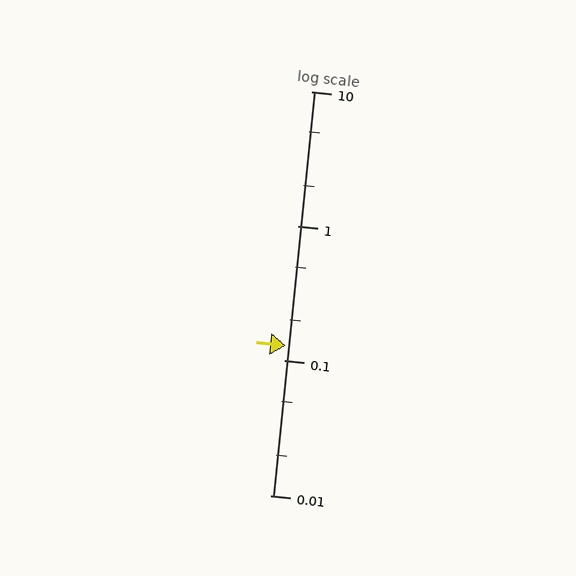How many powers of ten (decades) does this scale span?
The scale spans 3 decades, from 0.01 to 10.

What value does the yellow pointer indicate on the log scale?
The pointer indicates approximately 0.13.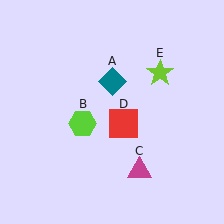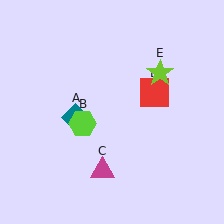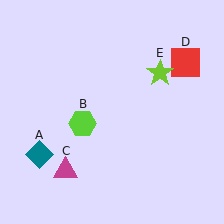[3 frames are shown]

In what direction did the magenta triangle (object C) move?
The magenta triangle (object C) moved left.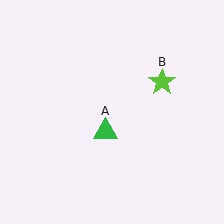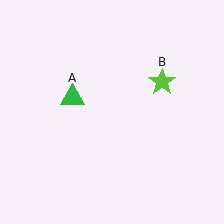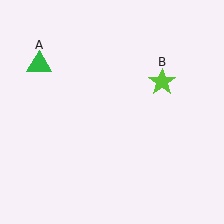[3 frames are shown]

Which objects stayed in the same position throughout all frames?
Lime star (object B) remained stationary.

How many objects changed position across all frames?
1 object changed position: green triangle (object A).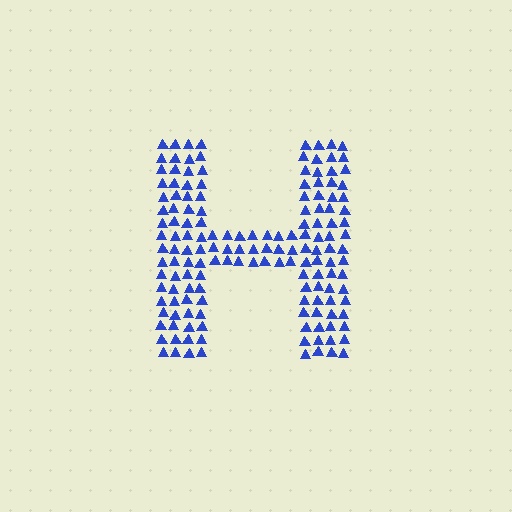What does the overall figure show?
The overall figure shows the letter H.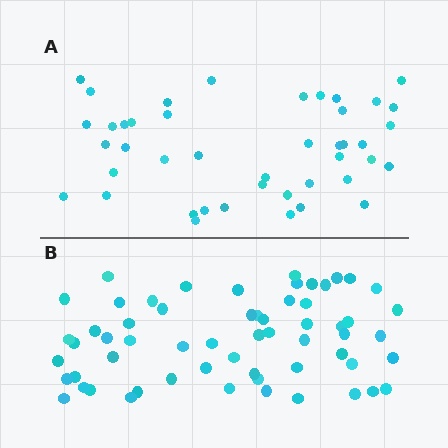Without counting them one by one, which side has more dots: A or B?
Region B (the bottom region) has more dots.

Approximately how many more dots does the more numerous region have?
Region B has approximately 15 more dots than region A.